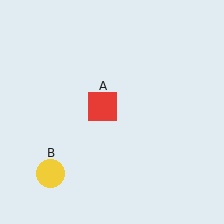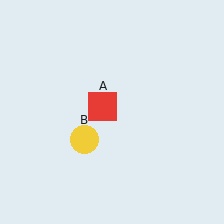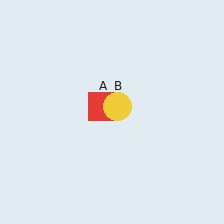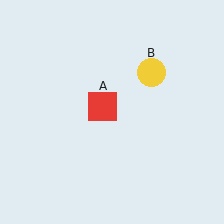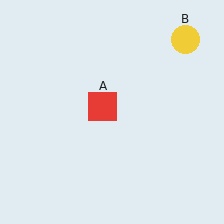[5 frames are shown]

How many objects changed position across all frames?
1 object changed position: yellow circle (object B).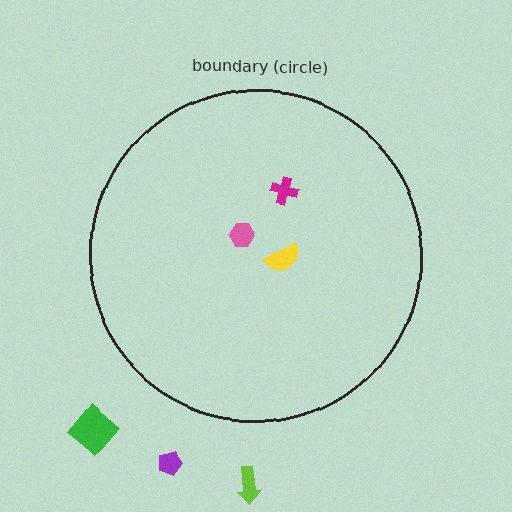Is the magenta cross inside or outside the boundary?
Inside.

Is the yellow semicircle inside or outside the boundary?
Inside.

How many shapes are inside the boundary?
3 inside, 3 outside.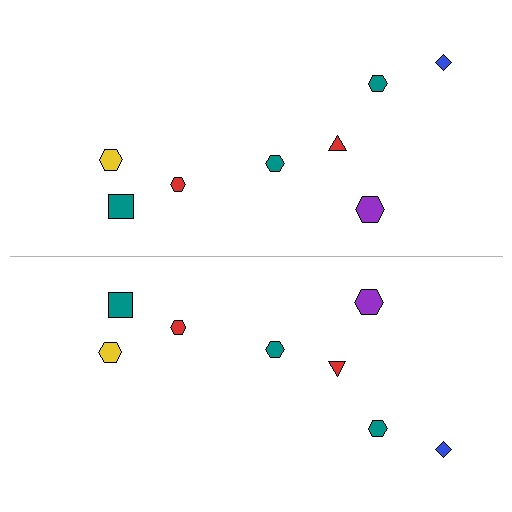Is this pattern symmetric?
Yes, this pattern has bilateral (reflection) symmetry.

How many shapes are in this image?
There are 16 shapes in this image.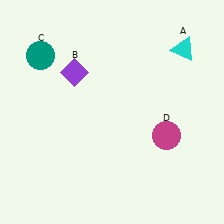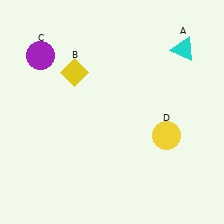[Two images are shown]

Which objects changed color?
B changed from purple to yellow. C changed from teal to purple. D changed from magenta to yellow.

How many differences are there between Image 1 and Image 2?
There are 3 differences between the two images.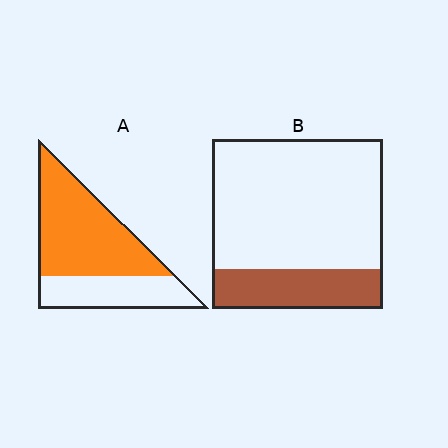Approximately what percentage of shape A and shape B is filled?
A is approximately 65% and B is approximately 25%.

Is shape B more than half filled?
No.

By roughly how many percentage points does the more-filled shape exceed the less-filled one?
By roughly 40 percentage points (A over B).